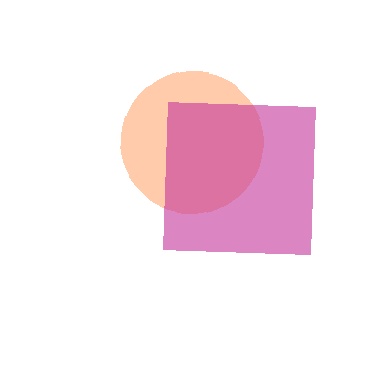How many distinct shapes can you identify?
There are 2 distinct shapes: an orange circle, a magenta square.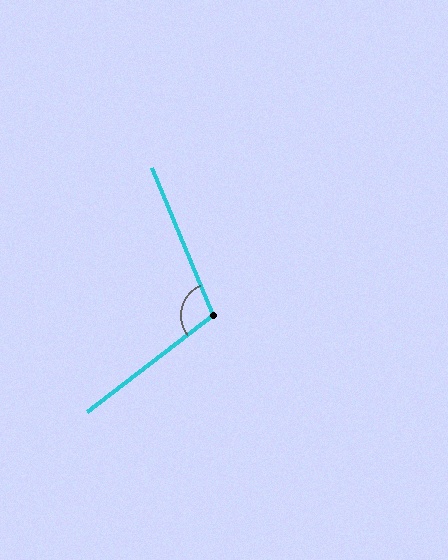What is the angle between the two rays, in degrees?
Approximately 105 degrees.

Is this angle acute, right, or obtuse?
It is obtuse.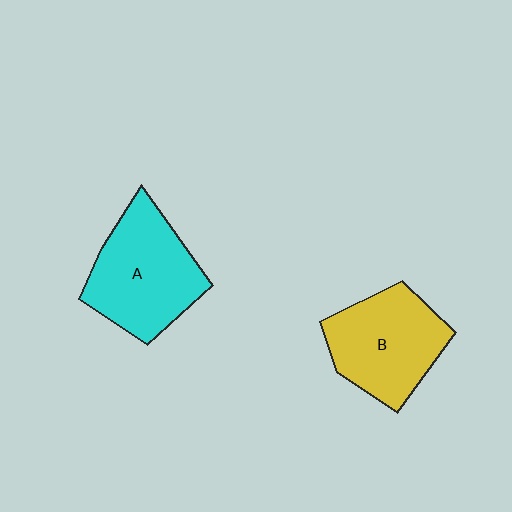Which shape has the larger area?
Shape A (cyan).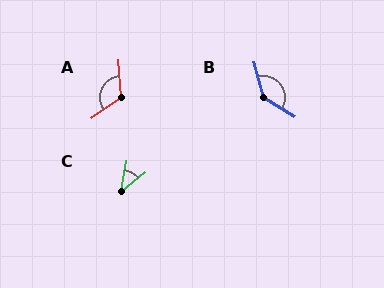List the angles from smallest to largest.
C (42°), A (122°), B (137°).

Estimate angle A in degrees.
Approximately 122 degrees.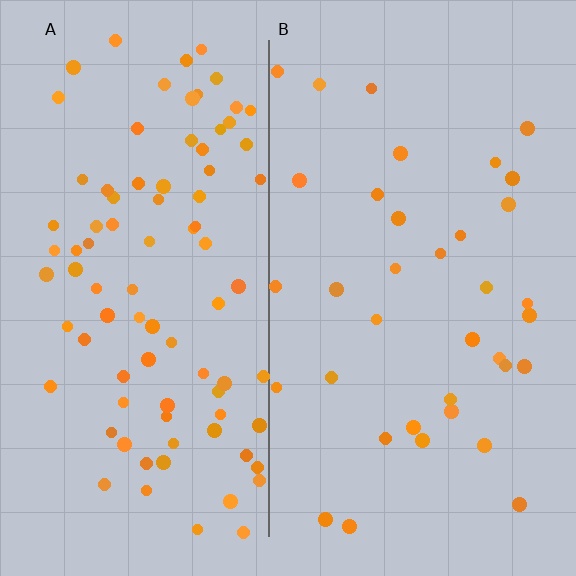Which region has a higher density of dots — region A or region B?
A (the left).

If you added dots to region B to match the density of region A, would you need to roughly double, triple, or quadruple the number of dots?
Approximately double.